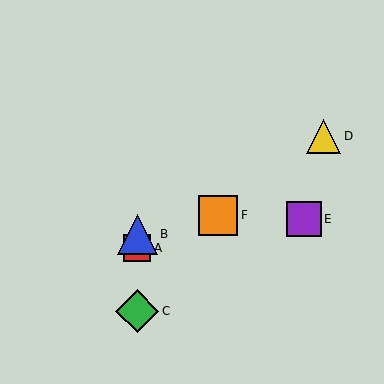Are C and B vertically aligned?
Yes, both are at x≈137.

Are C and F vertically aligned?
No, C is at x≈137 and F is at x≈218.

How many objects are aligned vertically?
3 objects (A, B, C) are aligned vertically.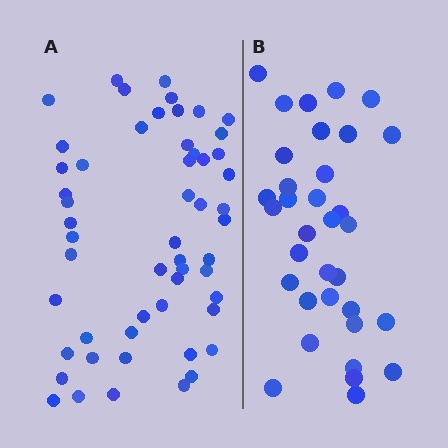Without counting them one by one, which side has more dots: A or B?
Region A (the left region) has more dots.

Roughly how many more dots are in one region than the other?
Region A has approximately 20 more dots than region B.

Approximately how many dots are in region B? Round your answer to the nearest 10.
About 30 dots. (The exact count is 34, which rounds to 30.)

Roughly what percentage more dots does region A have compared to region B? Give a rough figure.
About 60% more.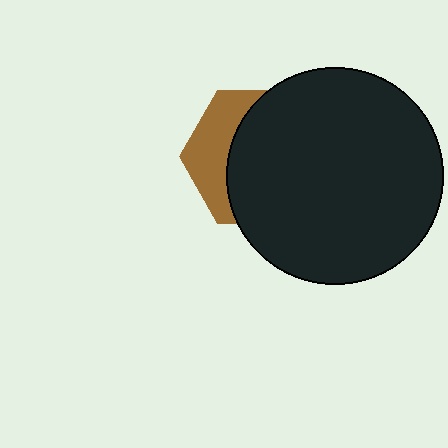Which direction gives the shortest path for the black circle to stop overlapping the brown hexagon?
Moving right gives the shortest separation.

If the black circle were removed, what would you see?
You would see the complete brown hexagon.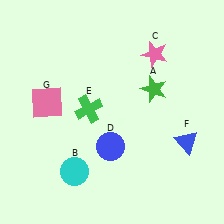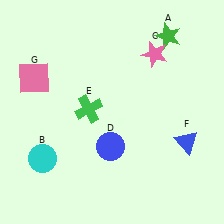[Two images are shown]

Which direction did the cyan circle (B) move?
The cyan circle (B) moved left.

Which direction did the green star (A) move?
The green star (A) moved up.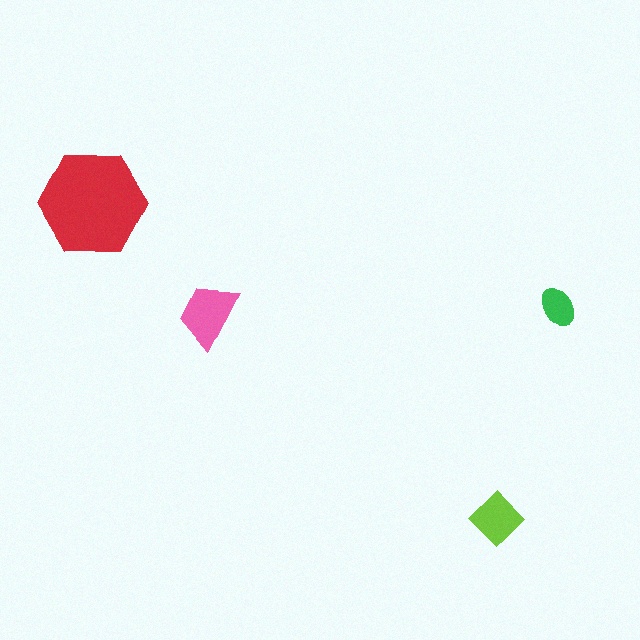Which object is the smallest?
The green ellipse.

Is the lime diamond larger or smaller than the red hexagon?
Smaller.